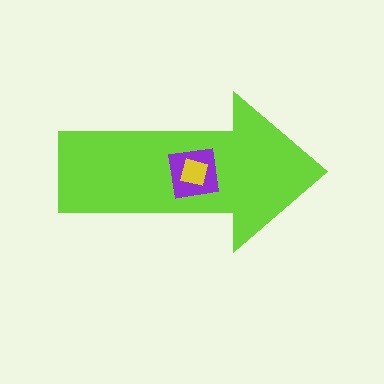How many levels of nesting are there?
3.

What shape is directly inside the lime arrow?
The purple square.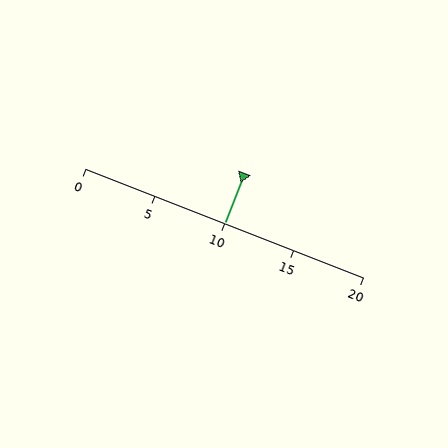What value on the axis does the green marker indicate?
The marker indicates approximately 10.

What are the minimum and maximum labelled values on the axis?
The axis runs from 0 to 20.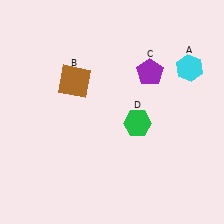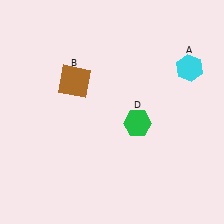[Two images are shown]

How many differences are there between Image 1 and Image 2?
There is 1 difference between the two images.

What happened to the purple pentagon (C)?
The purple pentagon (C) was removed in Image 2. It was in the top-right area of Image 1.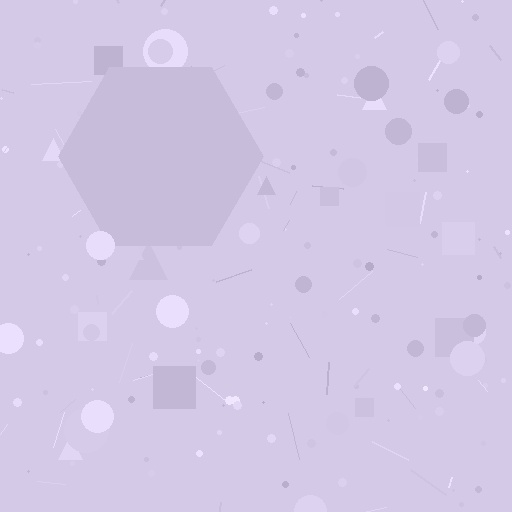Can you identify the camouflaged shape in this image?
The camouflaged shape is a hexagon.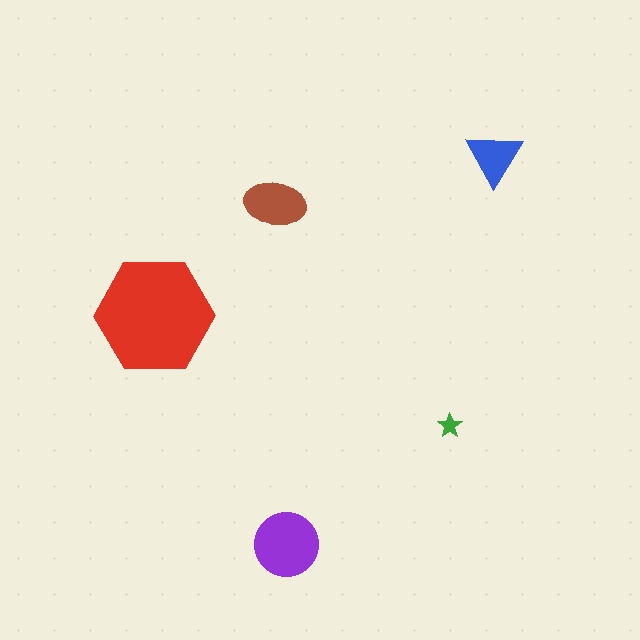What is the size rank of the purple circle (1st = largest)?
2nd.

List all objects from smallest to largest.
The green star, the blue triangle, the brown ellipse, the purple circle, the red hexagon.